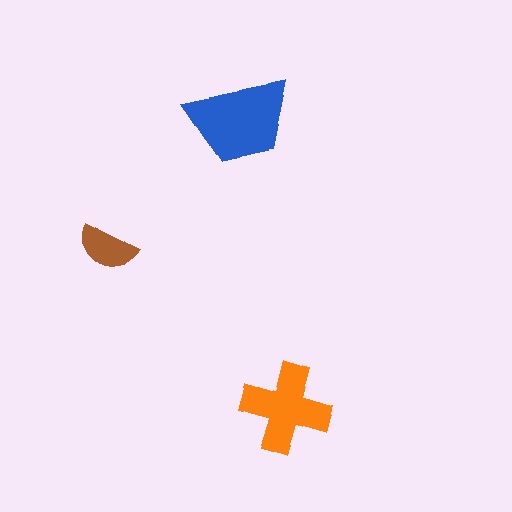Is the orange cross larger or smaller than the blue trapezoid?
Smaller.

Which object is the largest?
The blue trapezoid.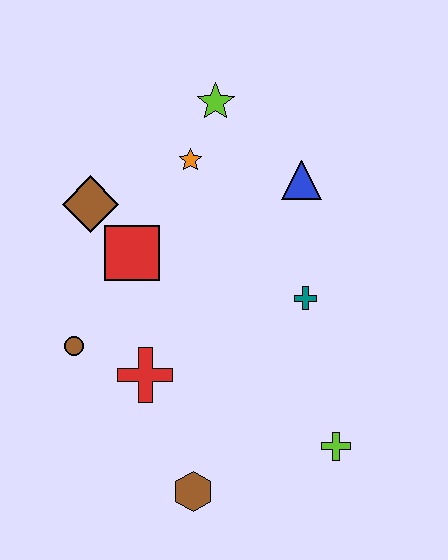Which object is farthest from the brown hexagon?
The lime star is farthest from the brown hexagon.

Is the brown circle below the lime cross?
No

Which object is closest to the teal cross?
The blue triangle is closest to the teal cross.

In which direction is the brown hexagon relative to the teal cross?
The brown hexagon is below the teal cross.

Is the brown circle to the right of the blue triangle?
No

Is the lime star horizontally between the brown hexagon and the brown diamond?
No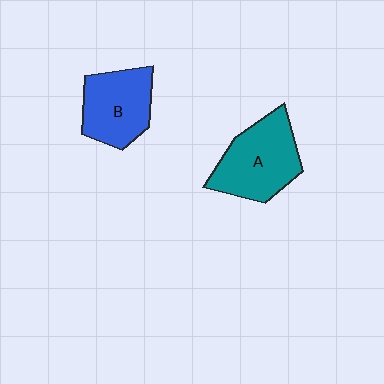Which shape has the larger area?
Shape A (teal).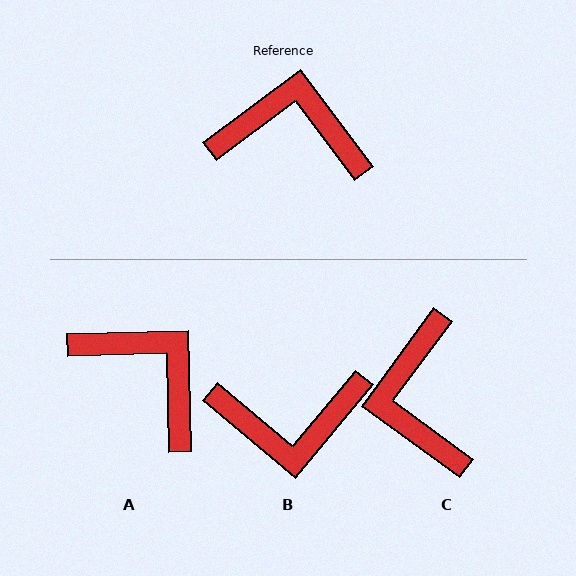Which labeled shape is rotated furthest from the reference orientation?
B, about 167 degrees away.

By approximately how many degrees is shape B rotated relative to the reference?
Approximately 167 degrees clockwise.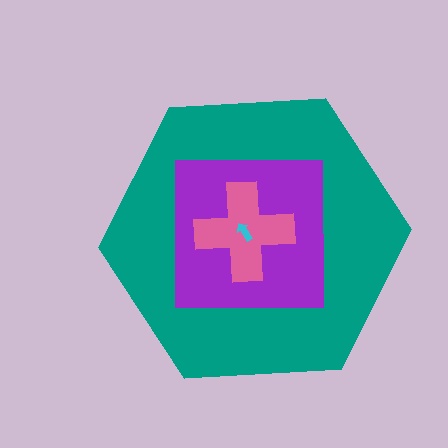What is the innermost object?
The cyan arrow.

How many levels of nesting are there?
4.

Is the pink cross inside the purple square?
Yes.